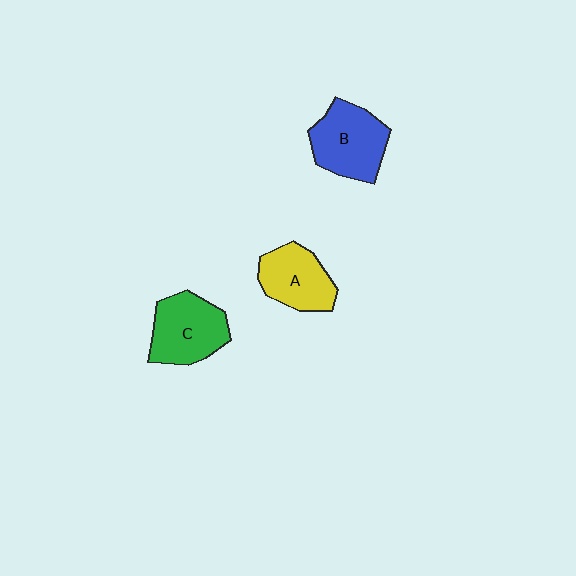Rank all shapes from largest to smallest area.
From largest to smallest: B (blue), C (green), A (yellow).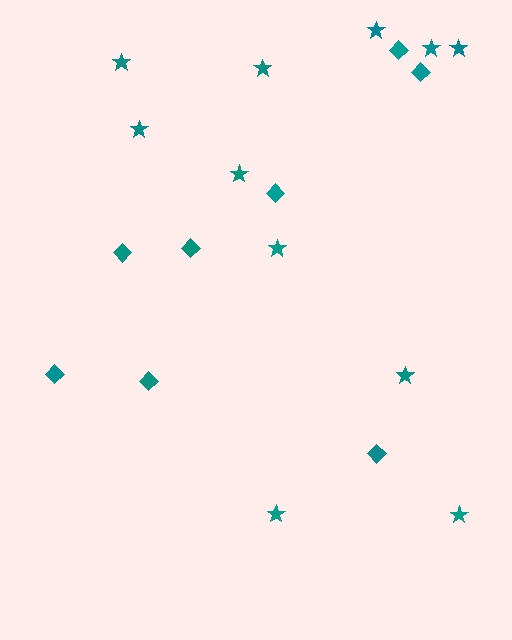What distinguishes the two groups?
There are 2 groups: one group of diamonds (8) and one group of stars (11).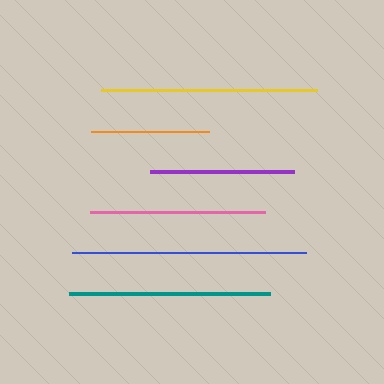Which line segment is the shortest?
The orange line is the shortest at approximately 117 pixels.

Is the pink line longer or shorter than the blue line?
The blue line is longer than the pink line.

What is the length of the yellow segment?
The yellow segment is approximately 216 pixels long.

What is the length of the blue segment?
The blue segment is approximately 234 pixels long.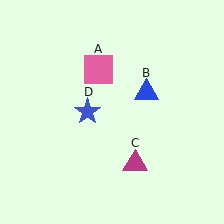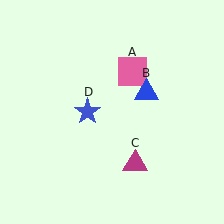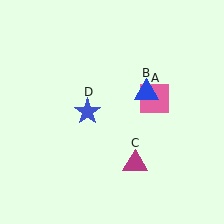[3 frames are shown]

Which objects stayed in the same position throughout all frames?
Blue triangle (object B) and magenta triangle (object C) and blue star (object D) remained stationary.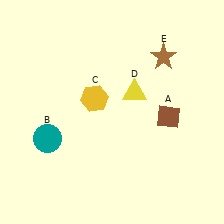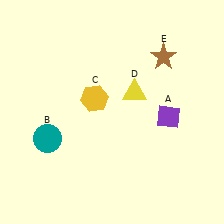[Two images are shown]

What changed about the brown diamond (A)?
In Image 1, A is brown. In Image 2, it changed to purple.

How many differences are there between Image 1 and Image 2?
There is 1 difference between the two images.